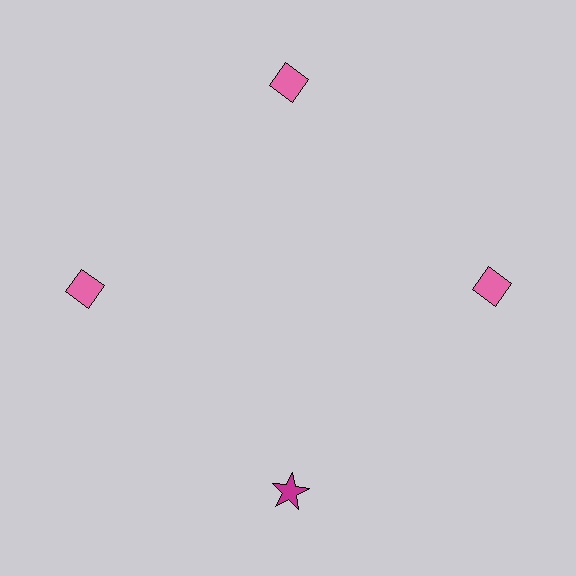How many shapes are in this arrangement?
There are 4 shapes arranged in a ring pattern.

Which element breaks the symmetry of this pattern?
The magenta star at roughly the 6 o'clock position breaks the symmetry. All other shapes are pink diamonds.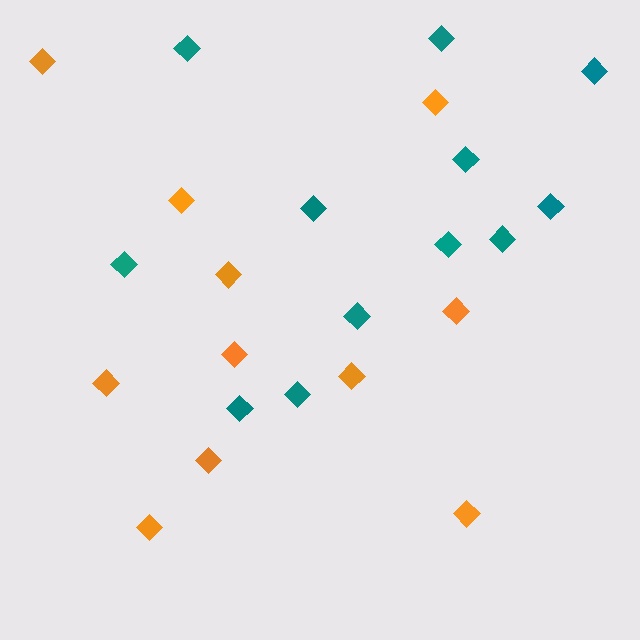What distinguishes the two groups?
There are 2 groups: one group of teal diamonds (12) and one group of orange diamonds (11).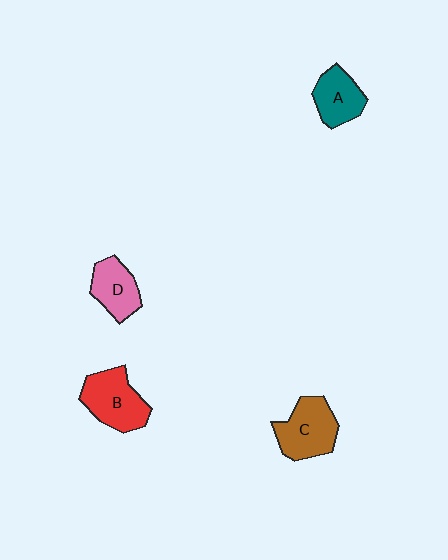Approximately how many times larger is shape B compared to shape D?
Approximately 1.3 times.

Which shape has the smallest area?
Shape D (pink).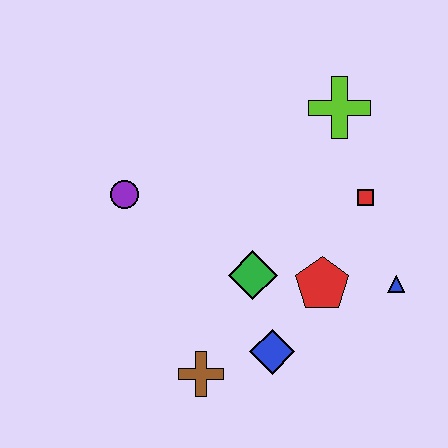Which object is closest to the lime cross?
The red square is closest to the lime cross.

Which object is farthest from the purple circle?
The blue triangle is farthest from the purple circle.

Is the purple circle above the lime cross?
No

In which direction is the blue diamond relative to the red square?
The blue diamond is below the red square.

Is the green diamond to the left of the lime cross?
Yes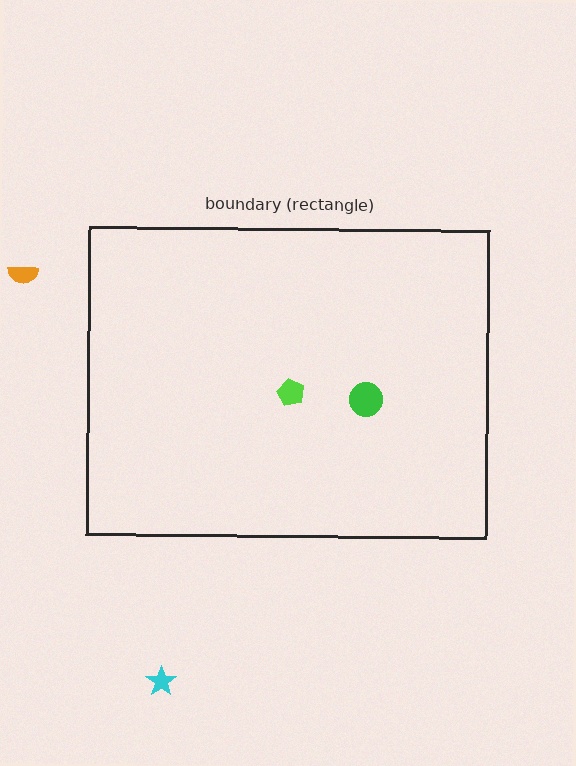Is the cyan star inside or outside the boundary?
Outside.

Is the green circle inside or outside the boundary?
Inside.